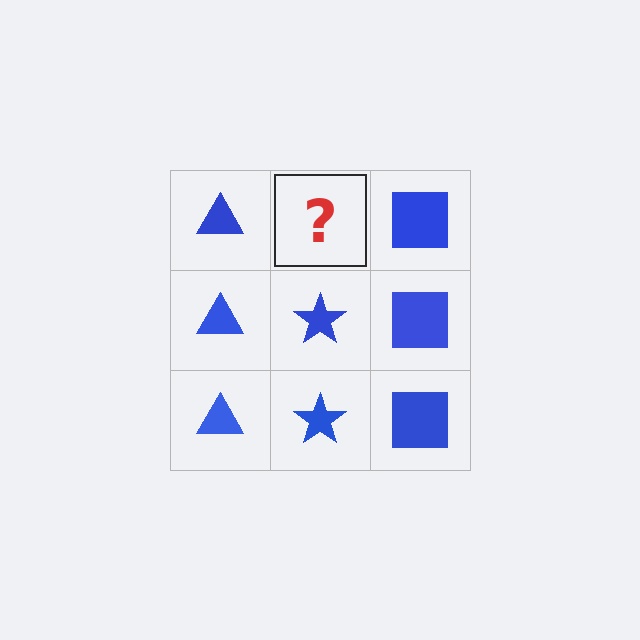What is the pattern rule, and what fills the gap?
The rule is that each column has a consistent shape. The gap should be filled with a blue star.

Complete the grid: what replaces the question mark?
The question mark should be replaced with a blue star.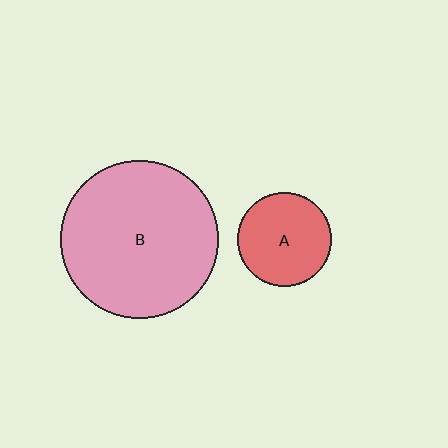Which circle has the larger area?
Circle B (pink).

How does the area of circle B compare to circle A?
Approximately 2.8 times.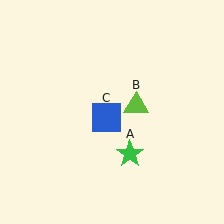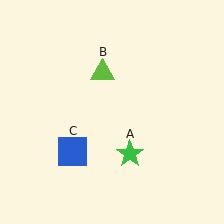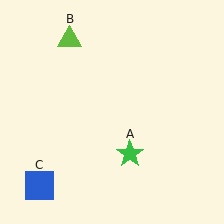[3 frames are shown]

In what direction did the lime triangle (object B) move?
The lime triangle (object B) moved up and to the left.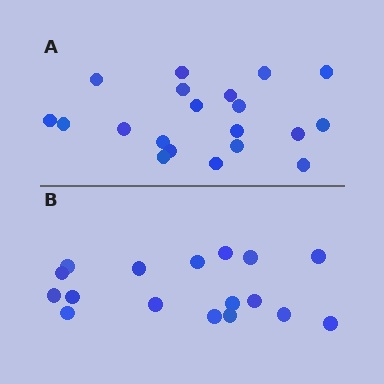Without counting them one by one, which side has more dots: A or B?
Region A (the top region) has more dots.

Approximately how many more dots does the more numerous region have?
Region A has just a few more — roughly 2 or 3 more dots than region B.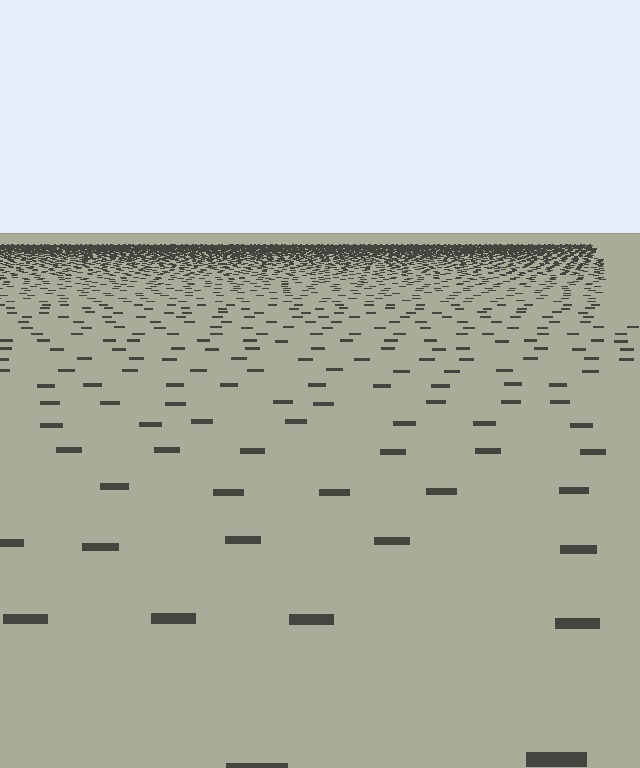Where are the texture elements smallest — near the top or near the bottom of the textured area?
Near the top.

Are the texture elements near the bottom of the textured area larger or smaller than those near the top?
Larger. Near the bottom, elements are closer to the viewer and appear at a bigger on-screen size.